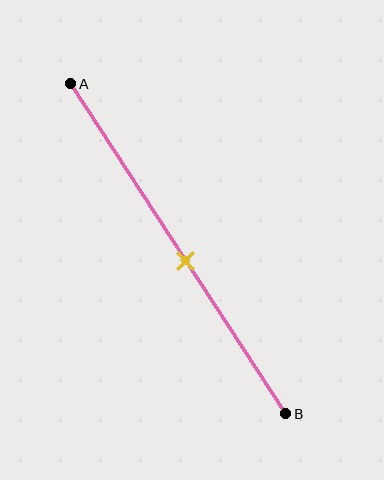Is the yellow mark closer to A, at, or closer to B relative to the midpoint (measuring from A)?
The yellow mark is closer to point B than the midpoint of segment AB.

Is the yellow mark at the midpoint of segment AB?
No, the mark is at about 55% from A, not at the 50% midpoint.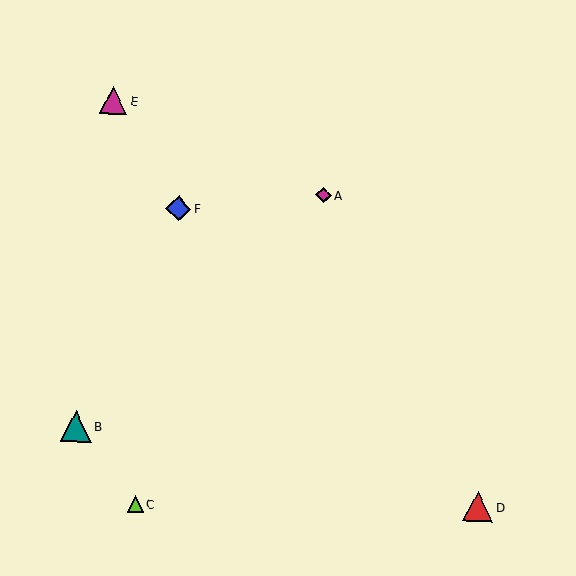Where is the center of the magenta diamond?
The center of the magenta diamond is at (323, 195).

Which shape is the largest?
The teal triangle (labeled B) is the largest.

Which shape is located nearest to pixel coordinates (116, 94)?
The magenta triangle (labeled E) at (113, 100) is nearest to that location.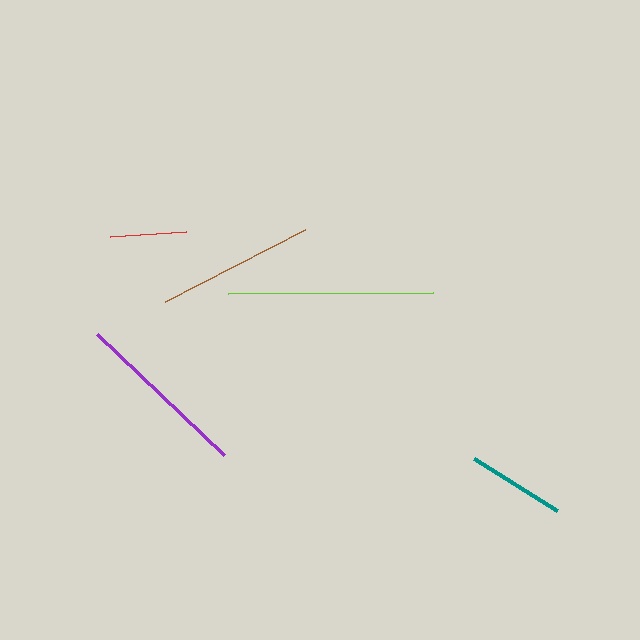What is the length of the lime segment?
The lime segment is approximately 205 pixels long.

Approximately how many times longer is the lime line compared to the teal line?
The lime line is approximately 2.1 times the length of the teal line.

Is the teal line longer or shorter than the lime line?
The lime line is longer than the teal line.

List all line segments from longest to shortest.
From longest to shortest: lime, purple, brown, teal, red.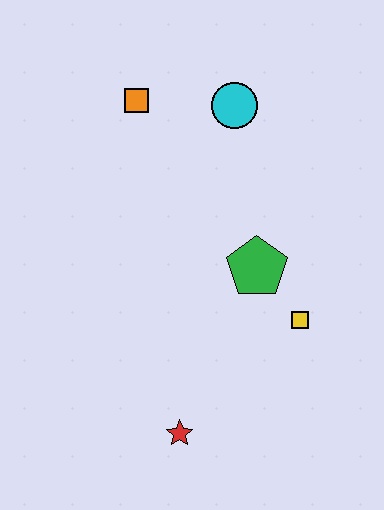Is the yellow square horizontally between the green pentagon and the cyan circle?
No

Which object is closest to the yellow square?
The green pentagon is closest to the yellow square.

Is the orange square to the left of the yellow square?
Yes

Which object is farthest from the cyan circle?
The red star is farthest from the cyan circle.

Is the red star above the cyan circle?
No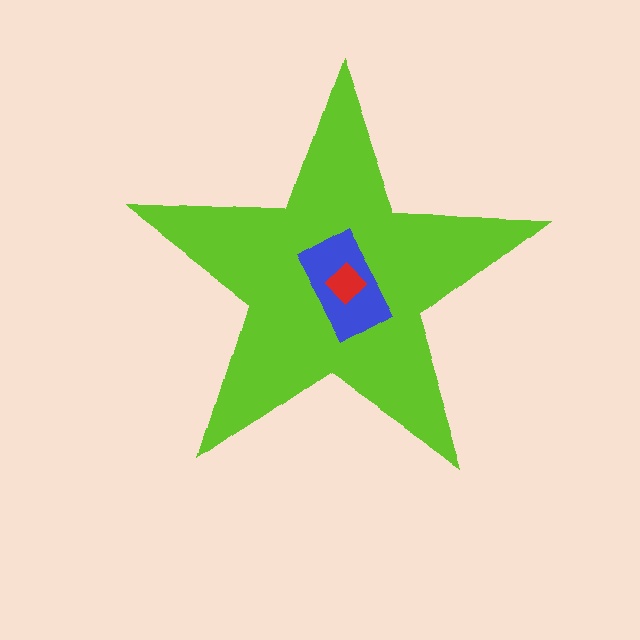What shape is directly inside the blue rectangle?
The red diamond.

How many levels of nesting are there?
3.